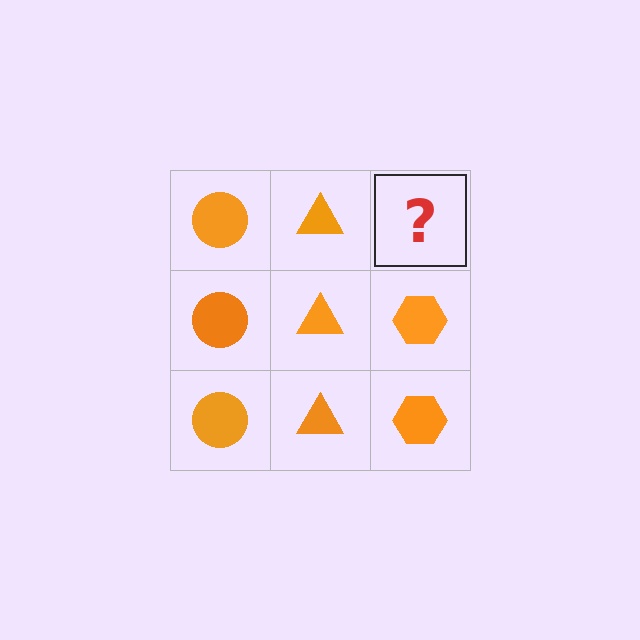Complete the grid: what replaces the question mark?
The question mark should be replaced with an orange hexagon.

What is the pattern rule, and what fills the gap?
The rule is that each column has a consistent shape. The gap should be filled with an orange hexagon.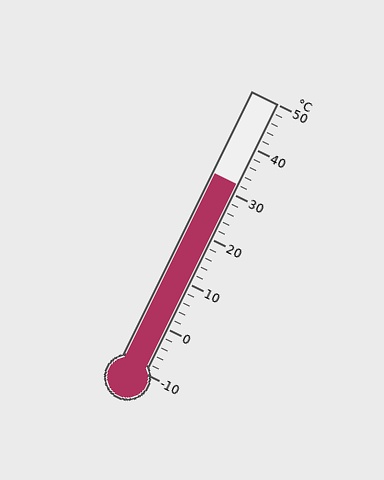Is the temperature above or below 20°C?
The temperature is above 20°C.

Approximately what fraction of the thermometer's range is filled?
The thermometer is filled to approximately 70% of its range.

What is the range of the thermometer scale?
The thermometer scale ranges from -10°C to 50°C.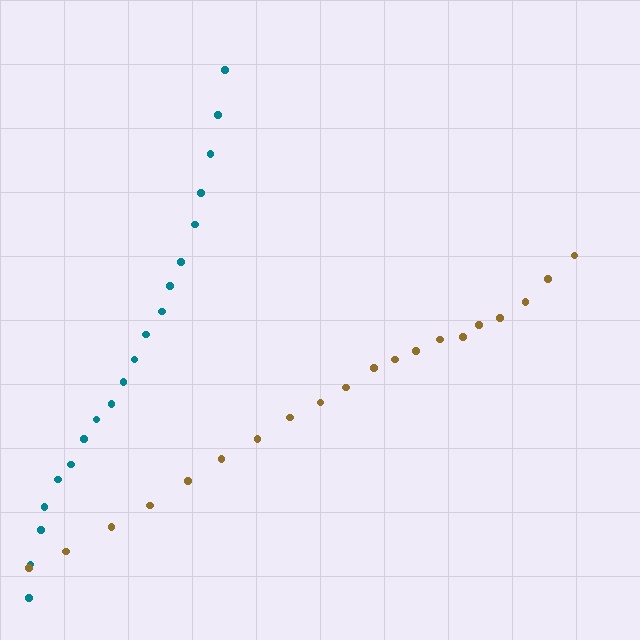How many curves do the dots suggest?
There are 2 distinct paths.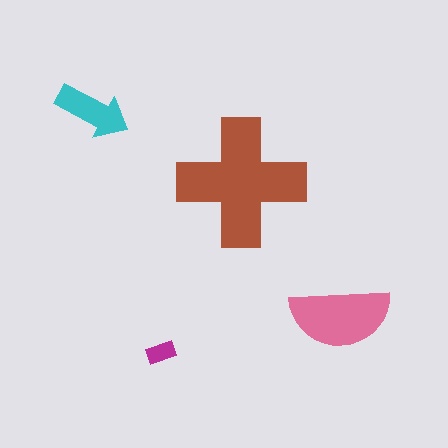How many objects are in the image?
There are 4 objects in the image.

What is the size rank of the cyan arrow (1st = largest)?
3rd.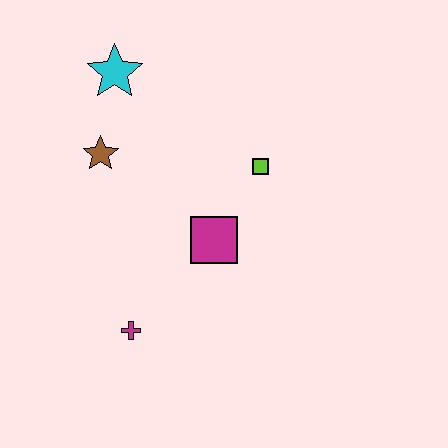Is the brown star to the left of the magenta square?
Yes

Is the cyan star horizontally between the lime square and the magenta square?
No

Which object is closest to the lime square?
The magenta square is closest to the lime square.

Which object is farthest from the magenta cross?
The cyan star is farthest from the magenta cross.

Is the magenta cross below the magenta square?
Yes